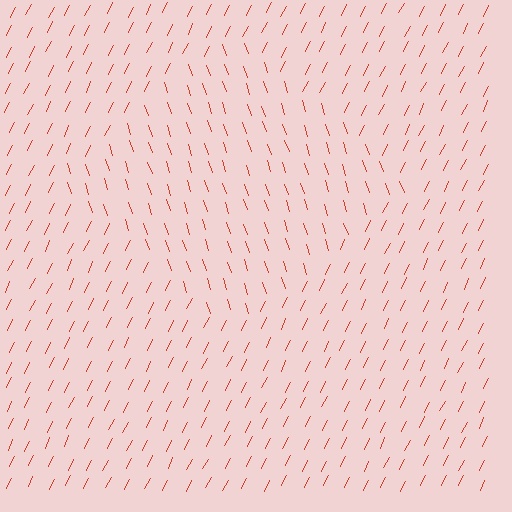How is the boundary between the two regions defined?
The boundary is defined purely by a change in line orientation (approximately 45 degrees difference). All lines are the same color and thickness.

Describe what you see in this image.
The image is filled with small red line segments. A diamond region in the image has lines oriented differently from the surrounding lines, creating a visible texture boundary.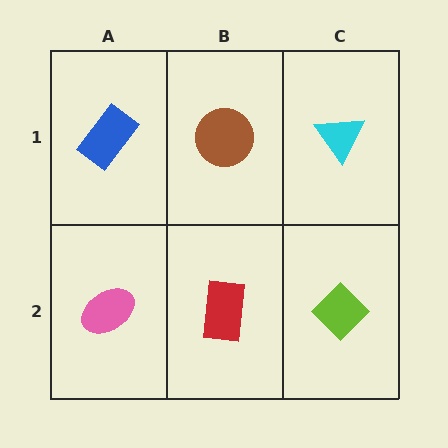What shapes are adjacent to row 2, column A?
A blue rectangle (row 1, column A), a red rectangle (row 2, column B).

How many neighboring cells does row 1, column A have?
2.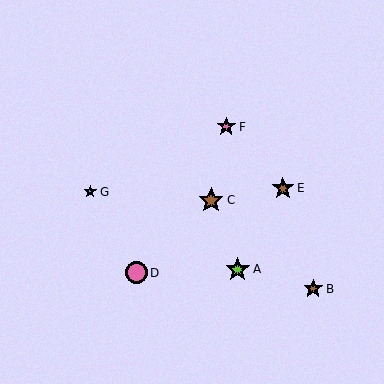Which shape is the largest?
The brown star (labeled C) is the largest.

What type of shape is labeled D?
Shape D is a pink circle.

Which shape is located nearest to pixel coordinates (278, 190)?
The brown star (labeled E) at (283, 188) is nearest to that location.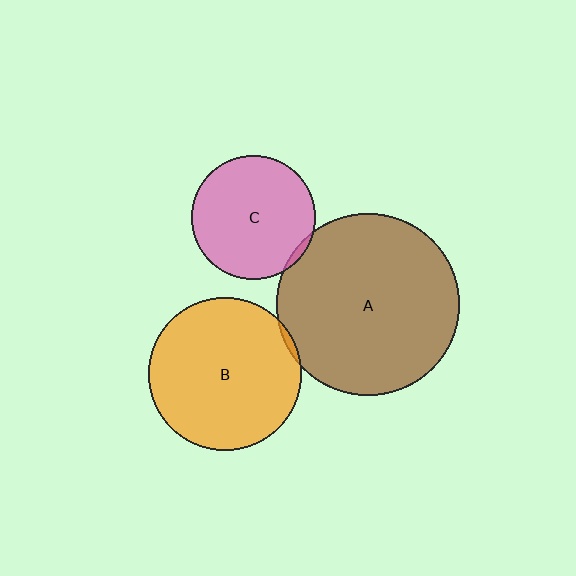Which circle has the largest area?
Circle A (brown).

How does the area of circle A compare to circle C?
Approximately 2.2 times.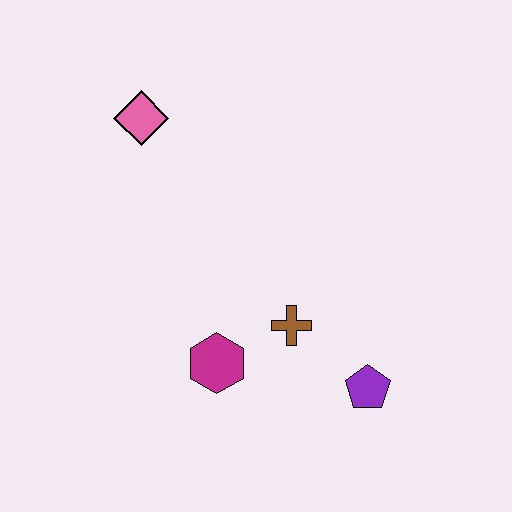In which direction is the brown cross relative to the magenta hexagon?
The brown cross is to the right of the magenta hexagon.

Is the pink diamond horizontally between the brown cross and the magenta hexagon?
No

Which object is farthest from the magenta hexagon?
The pink diamond is farthest from the magenta hexagon.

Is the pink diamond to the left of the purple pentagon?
Yes